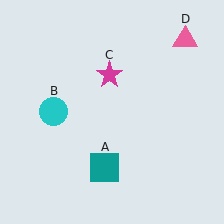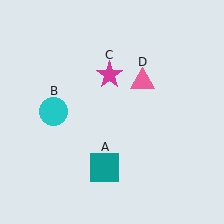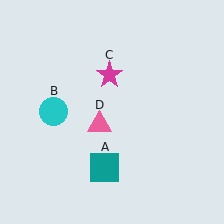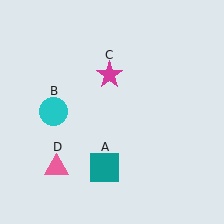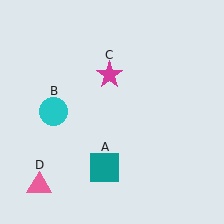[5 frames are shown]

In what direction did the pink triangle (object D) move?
The pink triangle (object D) moved down and to the left.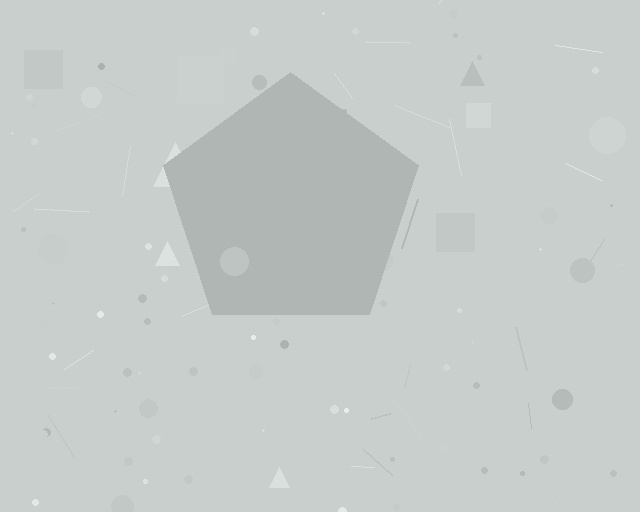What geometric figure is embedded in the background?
A pentagon is embedded in the background.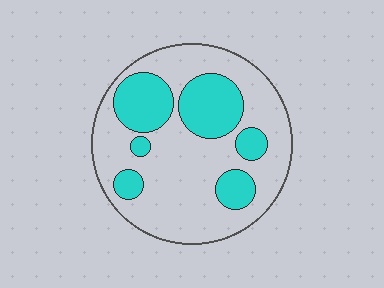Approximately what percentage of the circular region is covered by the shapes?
Approximately 30%.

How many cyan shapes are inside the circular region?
6.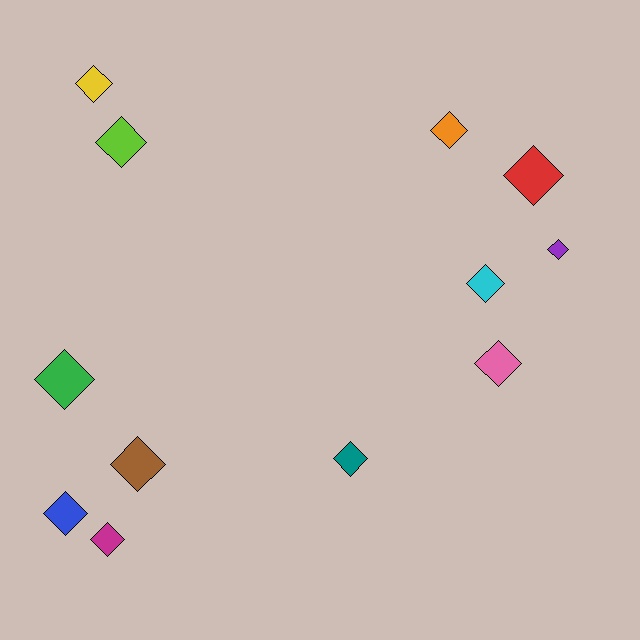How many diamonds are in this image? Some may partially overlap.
There are 12 diamonds.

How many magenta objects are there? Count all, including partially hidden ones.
There is 1 magenta object.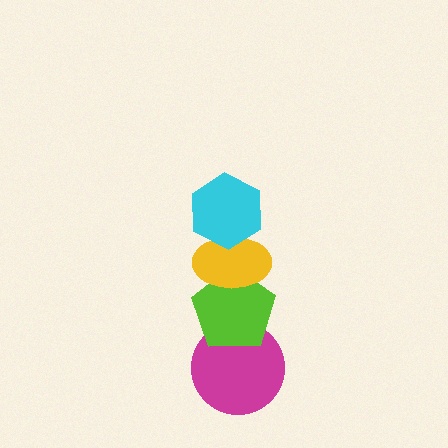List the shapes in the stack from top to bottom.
From top to bottom: the cyan hexagon, the yellow ellipse, the lime pentagon, the magenta circle.